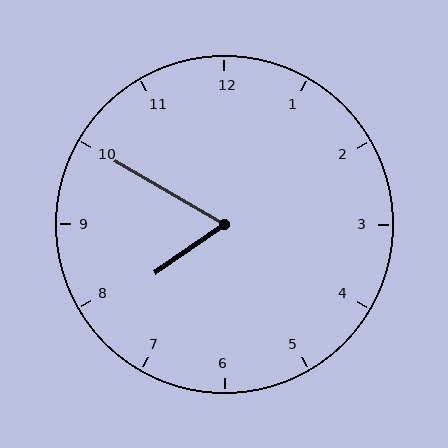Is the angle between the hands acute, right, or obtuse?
It is acute.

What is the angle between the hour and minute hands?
Approximately 65 degrees.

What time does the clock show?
7:50.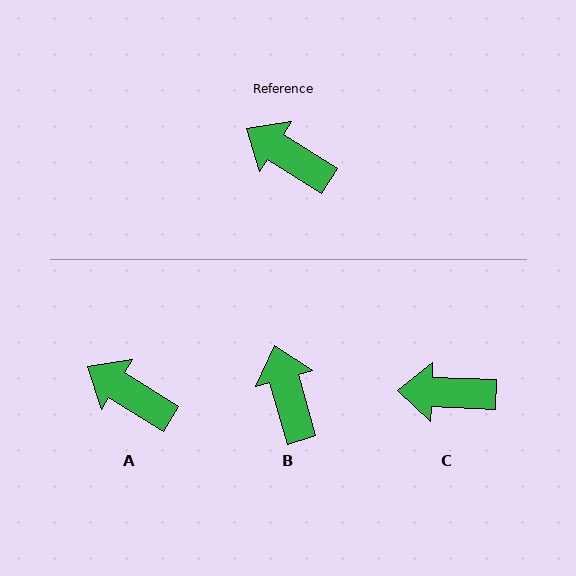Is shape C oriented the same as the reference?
No, it is off by about 30 degrees.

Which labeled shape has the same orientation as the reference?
A.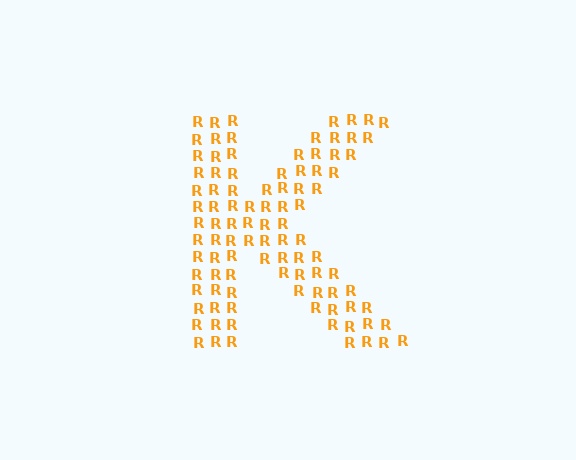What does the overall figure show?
The overall figure shows the letter K.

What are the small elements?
The small elements are letter R's.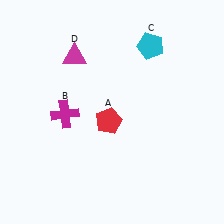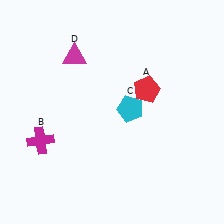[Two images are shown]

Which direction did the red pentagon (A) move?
The red pentagon (A) moved right.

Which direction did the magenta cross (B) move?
The magenta cross (B) moved down.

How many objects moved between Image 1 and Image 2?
3 objects moved between the two images.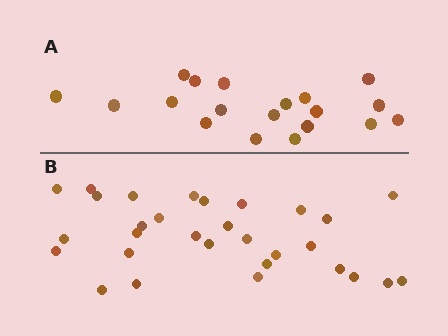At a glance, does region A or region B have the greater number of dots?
Region B (the bottom region) has more dots.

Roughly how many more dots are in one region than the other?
Region B has roughly 12 or so more dots than region A.